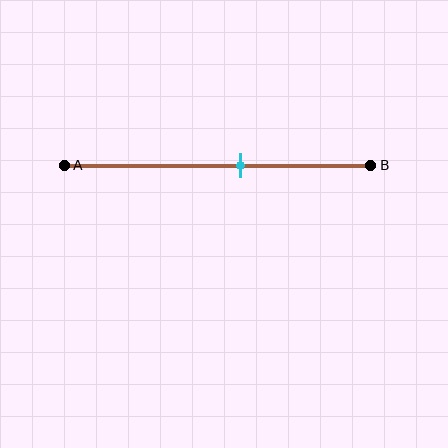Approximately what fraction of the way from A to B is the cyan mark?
The cyan mark is approximately 60% of the way from A to B.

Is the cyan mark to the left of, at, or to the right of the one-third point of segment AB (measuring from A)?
The cyan mark is to the right of the one-third point of segment AB.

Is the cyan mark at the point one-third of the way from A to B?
No, the mark is at about 60% from A, not at the 33% one-third point.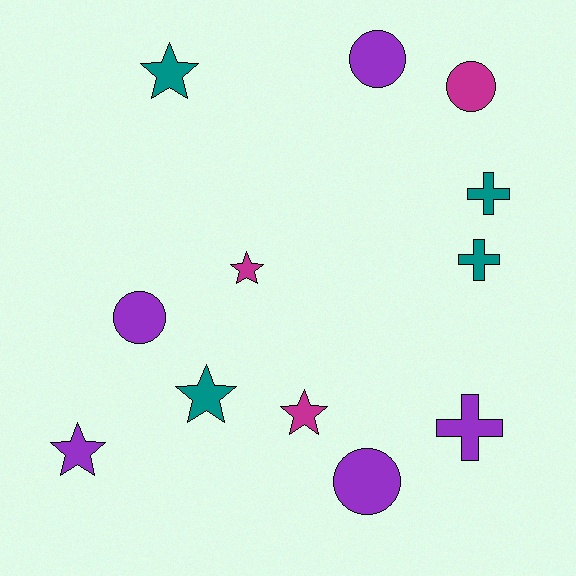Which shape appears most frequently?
Star, with 5 objects.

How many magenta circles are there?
There is 1 magenta circle.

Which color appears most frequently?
Purple, with 5 objects.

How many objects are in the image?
There are 12 objects.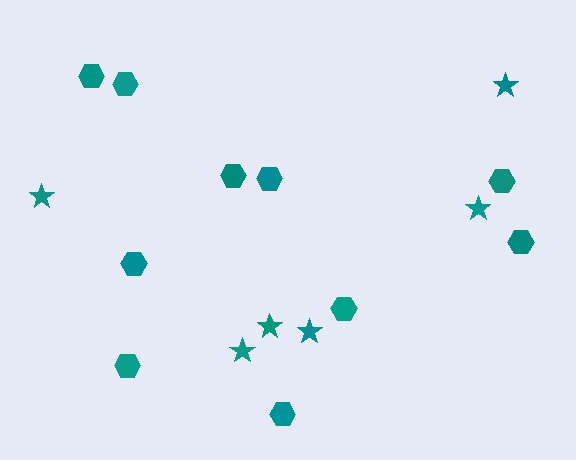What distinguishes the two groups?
There are 2 groups: one group of hexagons (10) and one group of stars (6).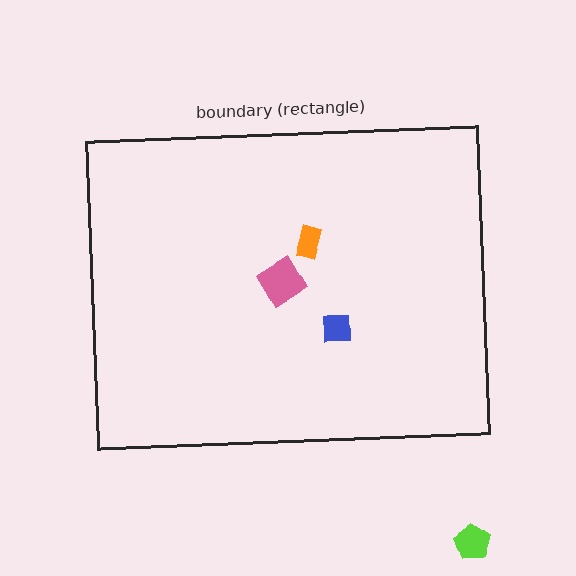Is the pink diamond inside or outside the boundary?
Inside.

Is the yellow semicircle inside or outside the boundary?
Inside.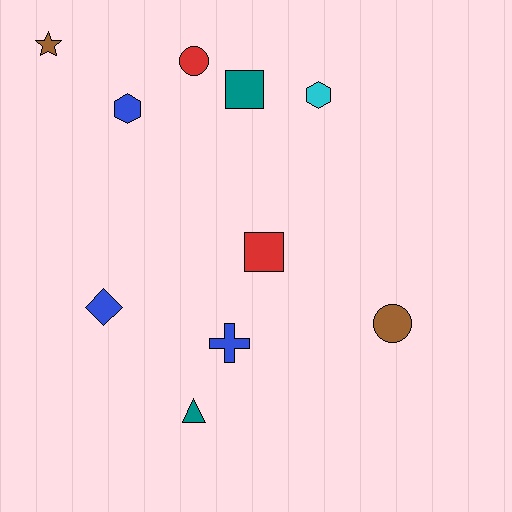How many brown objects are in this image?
There are 2 brown objects.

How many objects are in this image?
There are 10 objects.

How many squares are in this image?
There are 2 squares.